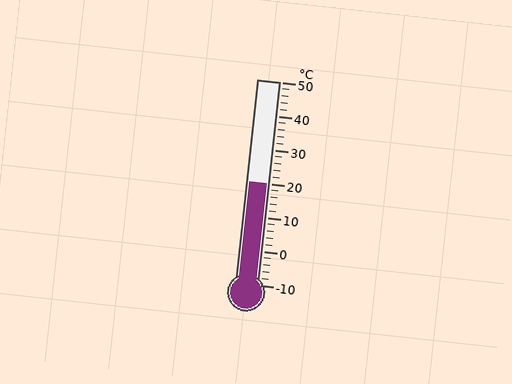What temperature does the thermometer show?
The thermometer shows approximately 20°C.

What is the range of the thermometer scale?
The thermometer scale ranges from -10°C to 50°C.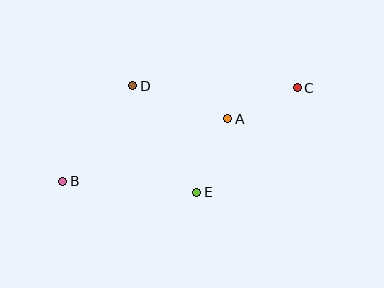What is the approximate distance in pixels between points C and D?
The distance between C and D is approximately 164 pixels.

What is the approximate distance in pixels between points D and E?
The distance between D and E is approximately 124 pixels.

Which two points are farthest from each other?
Points B and C are farthest from each other.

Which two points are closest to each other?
Points A and C are closest to each other.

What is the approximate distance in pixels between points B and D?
The distance between B and D is approximately 119 pixels.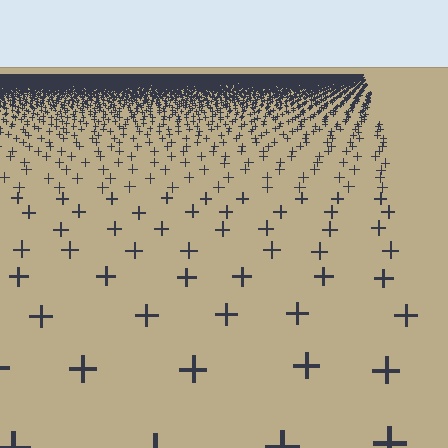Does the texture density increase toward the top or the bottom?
Density increases toward the top.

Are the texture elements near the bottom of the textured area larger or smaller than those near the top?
Larger. Near the bottom, elements are closer to the viewer and appear at a bigger on-screen size.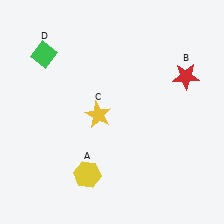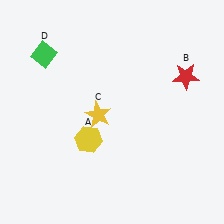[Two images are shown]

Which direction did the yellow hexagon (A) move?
The yellow hexagon (A) moved up.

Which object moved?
The yellow hexagon (A) moved up.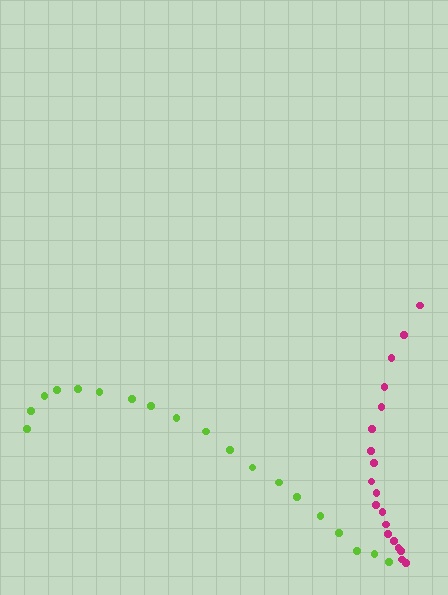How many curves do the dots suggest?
There are 2 distinct paths.